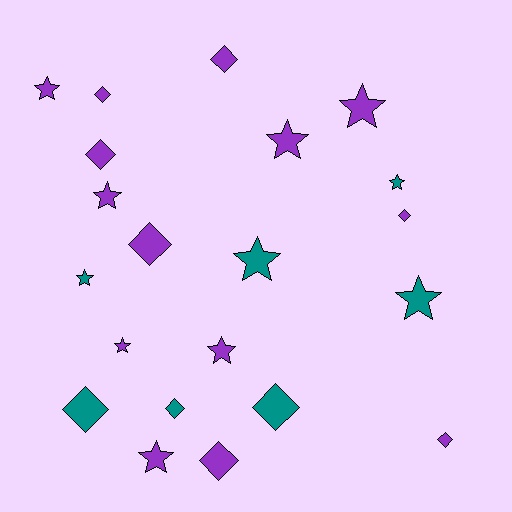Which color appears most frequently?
Purple, with 14 objects.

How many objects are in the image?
There are 21 objects.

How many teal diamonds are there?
There are 3 teal diamonds.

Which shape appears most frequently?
Star, with 11 objects.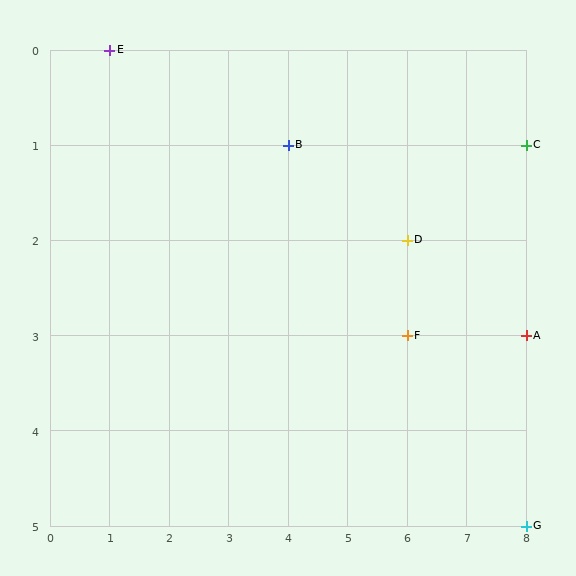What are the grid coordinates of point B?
Point B is at grid coordinates (4, 1).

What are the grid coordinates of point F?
Point F is at grid coordinates (6, 3).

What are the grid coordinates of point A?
Point A is at grid coordinates (8, 3).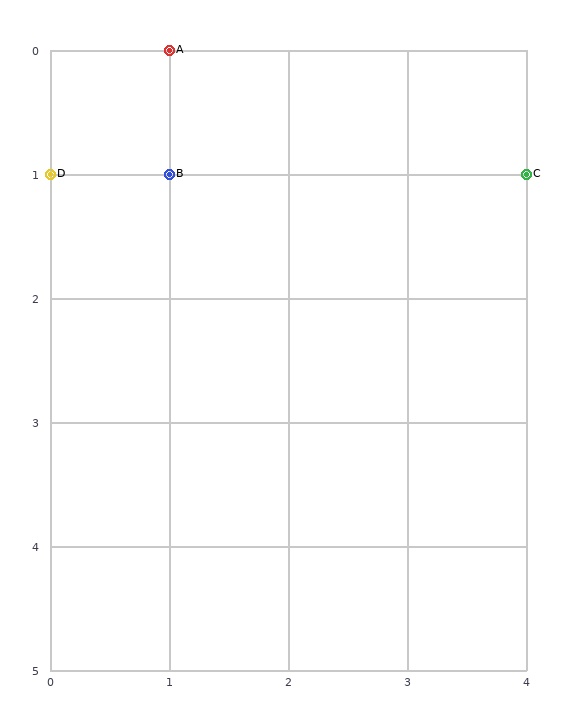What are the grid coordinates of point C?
Point C is at grid coordinates (4, 1).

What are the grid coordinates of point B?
Point B is at grid coordinates (1, 1).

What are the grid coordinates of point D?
Point D is at grid coordinates (0, 1).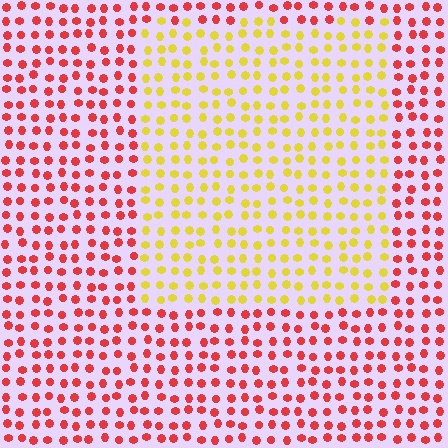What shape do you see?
I see a rectangle.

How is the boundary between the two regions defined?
The boundary is defined purely by a slight shift in hue (about 59 degrees). Spacing, size, and orientation are identical on both sides.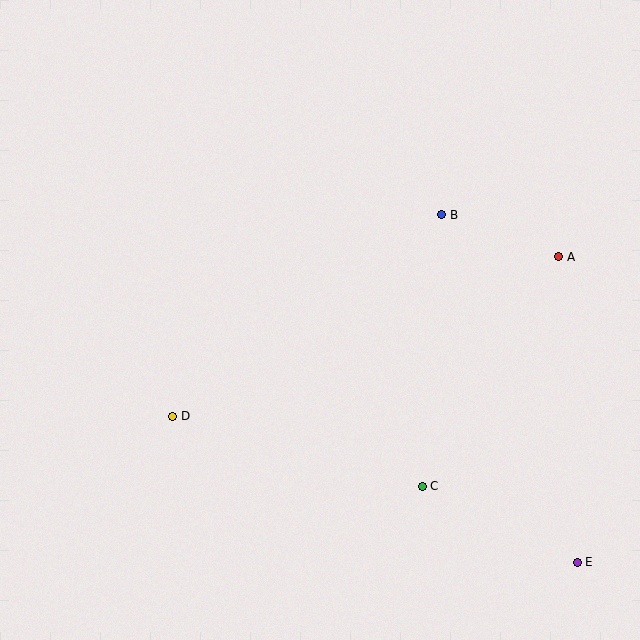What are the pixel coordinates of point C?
Point C is at (422, 487).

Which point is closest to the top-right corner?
Point A is closest to the top-right corner.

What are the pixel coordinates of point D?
Point D is at (173, 416).